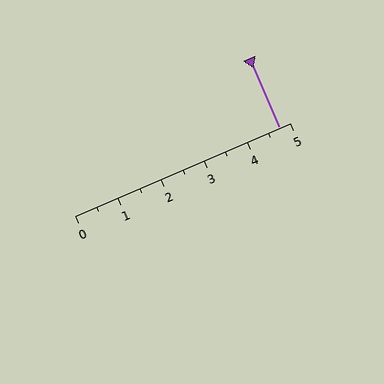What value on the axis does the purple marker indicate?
The marker indicates approximately 4.8.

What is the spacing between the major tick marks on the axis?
The major ticks are spaced 1 apart.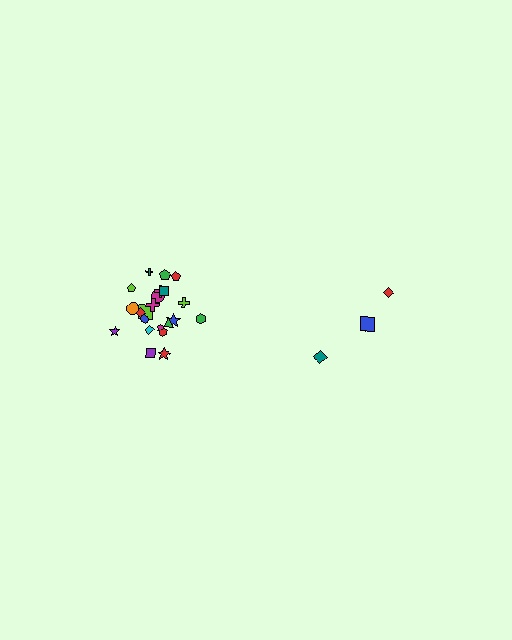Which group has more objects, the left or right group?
The left group.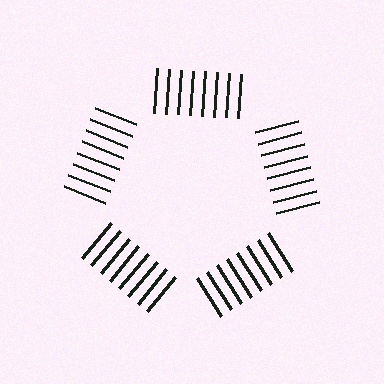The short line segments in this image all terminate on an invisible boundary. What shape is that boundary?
An illusory pentagon — the line segments terminate on its edges but no continuous stroke is drawn.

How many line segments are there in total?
40 — 8 along each of the 5 edges.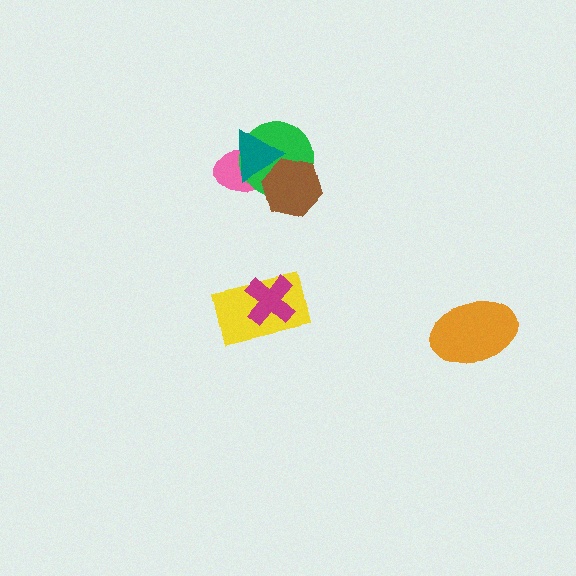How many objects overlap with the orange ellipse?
0 objects overlap with the orange ellipse.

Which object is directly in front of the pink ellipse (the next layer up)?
The green circle is directly in front of the pink ellipse.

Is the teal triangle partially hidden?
Yes, it is partially covered by another shape.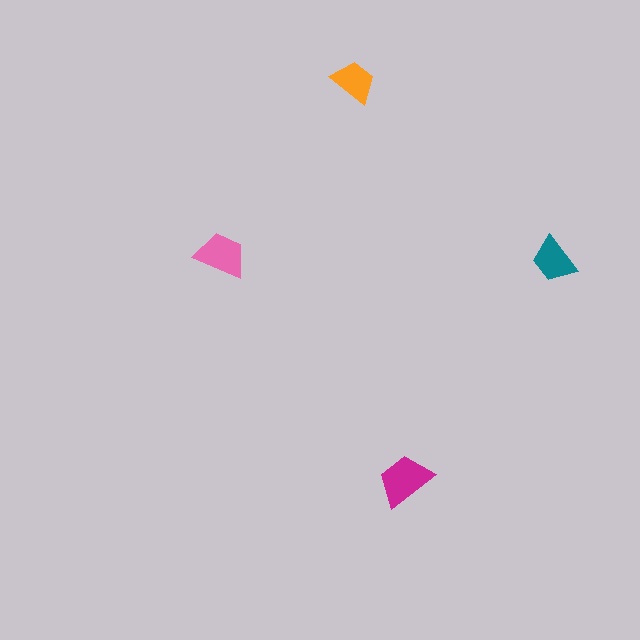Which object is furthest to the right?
The teal trapezoid is rightmost.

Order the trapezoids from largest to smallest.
the magenta one, the pink one, the teal one, the orange one.